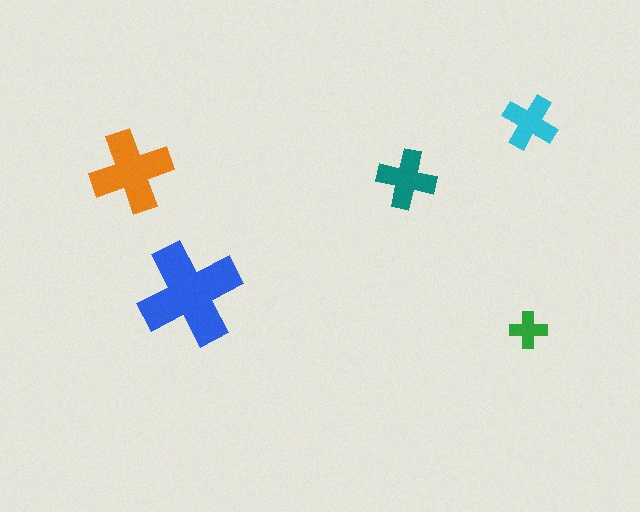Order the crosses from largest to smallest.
the blue one, the orange one, the teal one, the cyan one, the green one.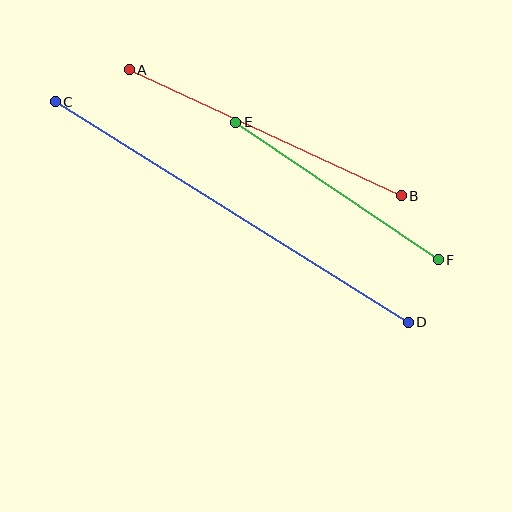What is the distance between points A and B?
The distance is approximately 300 pixels.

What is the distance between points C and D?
The distance is approximately 416 pixels.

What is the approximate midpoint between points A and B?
The midpoint is at approximately (265, 133) pixels.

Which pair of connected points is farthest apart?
Points C and D are farthest apart.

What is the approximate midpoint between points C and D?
The midpoint is at approximately (232, 212) pixels.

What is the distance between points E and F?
The distance is approximately 245 pixels.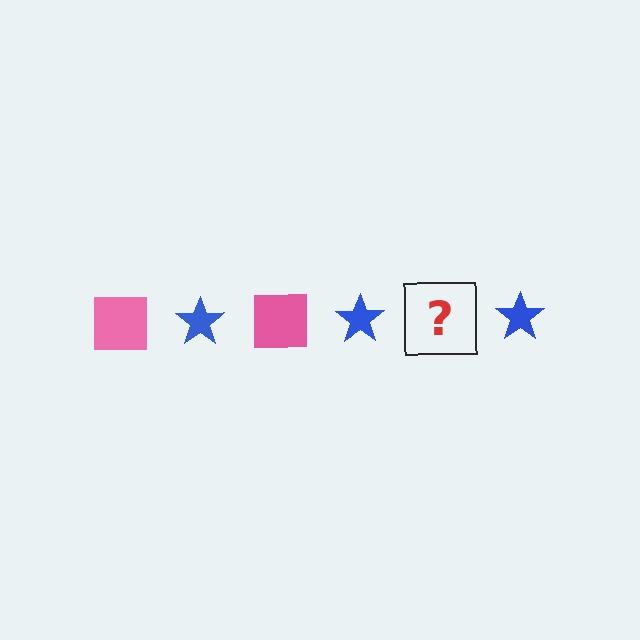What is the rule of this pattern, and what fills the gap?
The rule is that the pattern alternates between pink square and blue star. The gap should be filled with a pink square.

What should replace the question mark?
The question mark should be replaced with a pink square.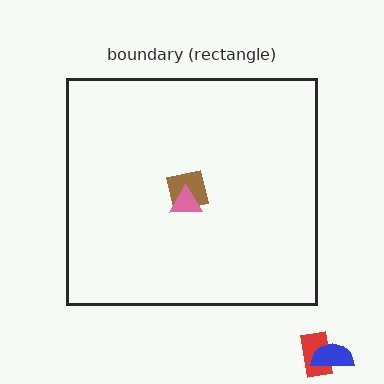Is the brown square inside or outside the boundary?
Inside.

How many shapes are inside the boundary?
2 inside, 2 outside.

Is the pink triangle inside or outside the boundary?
Inside.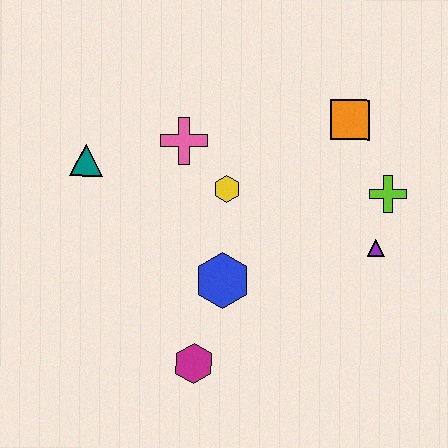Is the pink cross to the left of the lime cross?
Yes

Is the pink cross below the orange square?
Yes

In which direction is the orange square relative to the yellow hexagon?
The orange square is to the right of the yellow hexagon.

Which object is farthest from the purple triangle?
The teal triangle is farthest from the purple triangle.